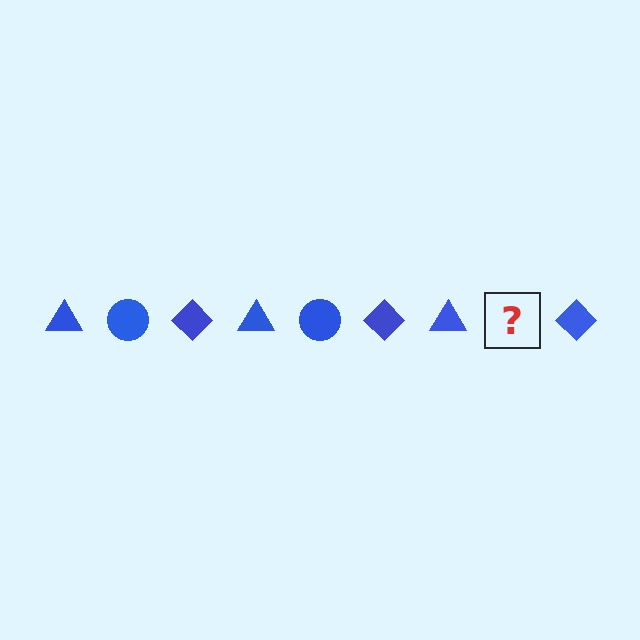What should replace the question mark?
The question mark should be replaced with a blue circle.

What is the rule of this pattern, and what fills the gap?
The rule is that the pattern cycles through triangle, circle, diamond shapes in blue. The gap should be filled with a blue circle.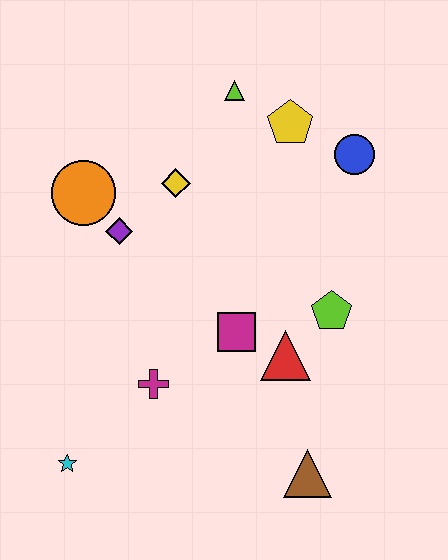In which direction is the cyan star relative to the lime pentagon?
The cyan star is to the left of the lime pentagon.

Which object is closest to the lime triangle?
The yellow pentagon is closest to the lime triangle.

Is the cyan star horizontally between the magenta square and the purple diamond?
No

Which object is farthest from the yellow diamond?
The brown triangle is farthest from the yellow diamond.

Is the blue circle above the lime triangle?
No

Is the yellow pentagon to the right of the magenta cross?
Yes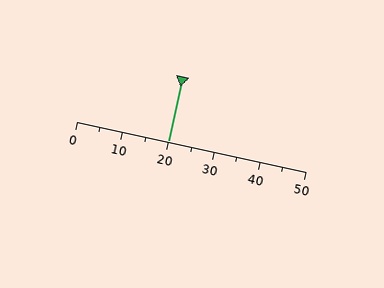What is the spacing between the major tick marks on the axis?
The major ticks are spaced 10 apart.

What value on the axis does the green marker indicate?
The marker indicates approximately 20.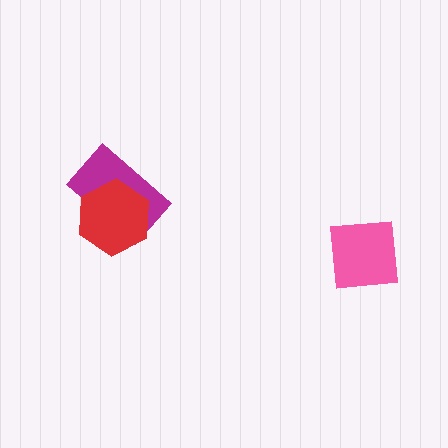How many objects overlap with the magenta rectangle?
1 object overlaps with the magenta rectangle.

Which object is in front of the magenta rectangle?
The red hexagon is in front of the magenta rectangle.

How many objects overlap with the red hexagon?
1 object overlaps with the red hexagon.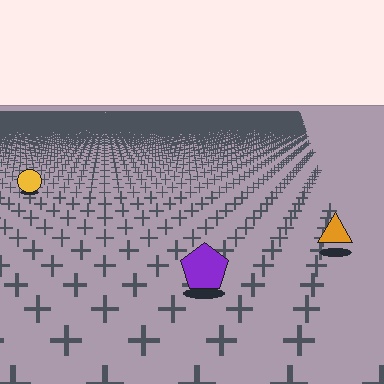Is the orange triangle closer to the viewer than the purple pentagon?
No. The purple pentagon is closer — you can tell from the texture gradient: the ground texture is coarser near it.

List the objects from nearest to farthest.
From nearest to farthest: the purple pentagon, the orange triangle, the yellow circle.